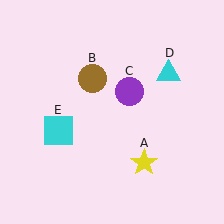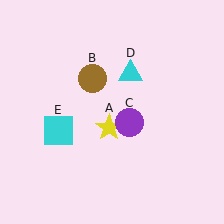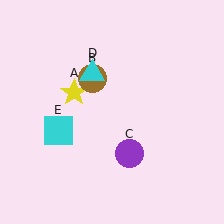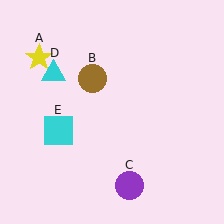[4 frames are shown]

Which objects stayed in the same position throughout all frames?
Brown circle (object B) and cyan square (object E) remained stationary.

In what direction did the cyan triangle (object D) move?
The cyan triangle (object D) moved left.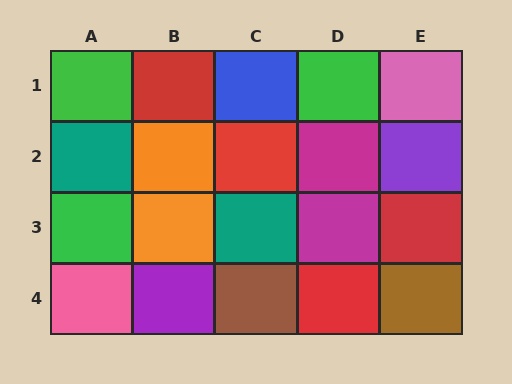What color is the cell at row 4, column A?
Pink.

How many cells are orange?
2 cells are orange.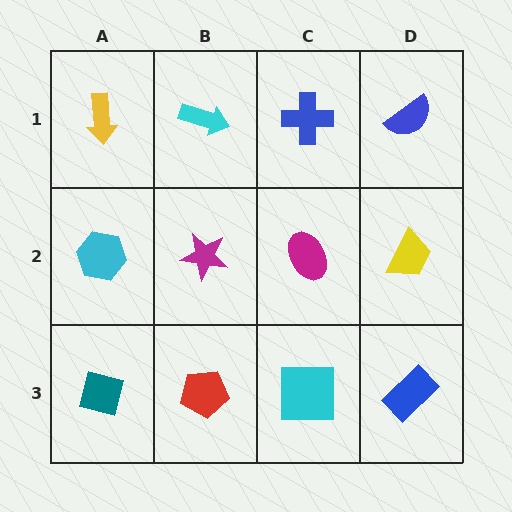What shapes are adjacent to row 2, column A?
A yellow arrow (row 1, column A), a teal square (row 3, column A), a magenta star (row 2, column B).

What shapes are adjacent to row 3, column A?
A cyan hexagon (row 2, column A), a red pentagon (row 3, column B).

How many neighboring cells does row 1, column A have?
2.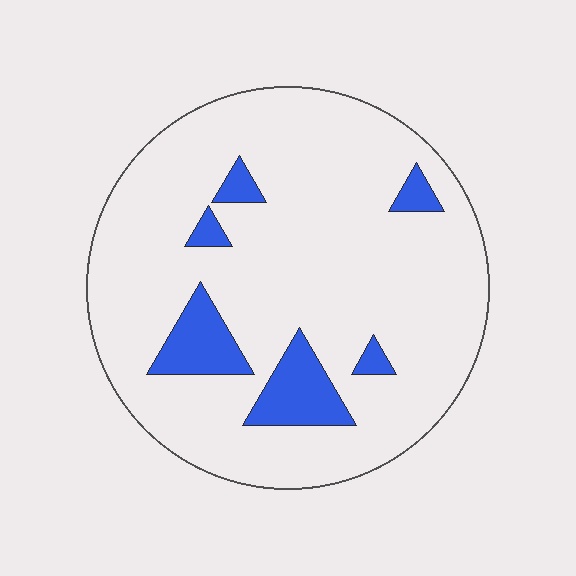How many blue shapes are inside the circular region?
6.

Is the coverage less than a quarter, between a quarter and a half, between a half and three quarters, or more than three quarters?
Less than a quarter.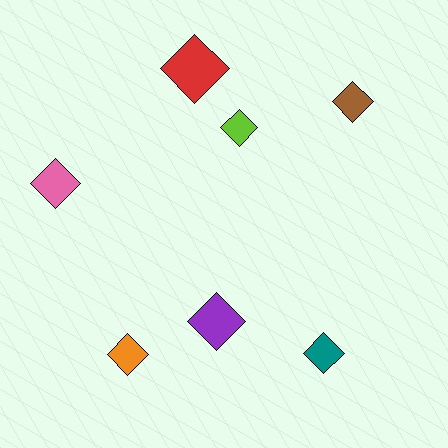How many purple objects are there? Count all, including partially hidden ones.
There is 1 purple object.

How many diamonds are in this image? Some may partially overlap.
There are 7 diamonds.